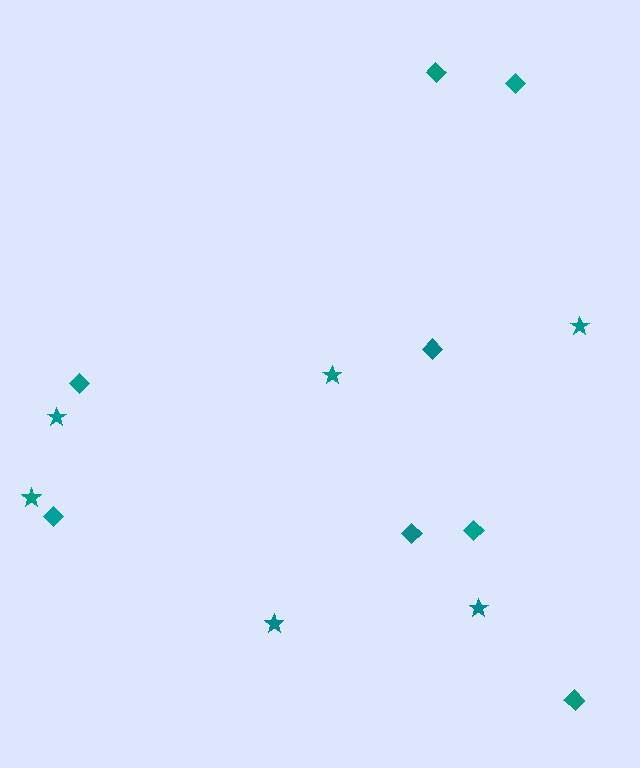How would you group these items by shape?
There are 2 groups: one group of diamonds (8) and one group of stars (6).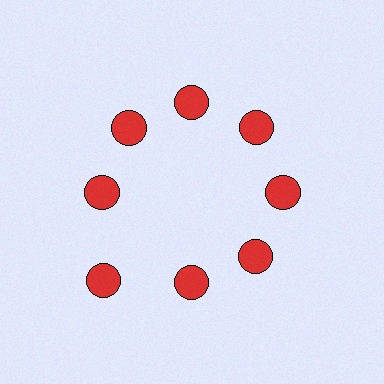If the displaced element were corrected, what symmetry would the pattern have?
It would have 8-fold rotational symmetry — the pattern would map onto itself every 45 degrees.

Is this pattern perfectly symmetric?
No. The 8 red circles are arranged in a ring, but one element near the 8 o'clock position is pushed outward from the center, breaking the 8-fold rotational symmetry.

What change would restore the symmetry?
The symmetry would be restored by moving it inward, back onto the ring so that all 8 circles sit at equal angles and equal distance from the center.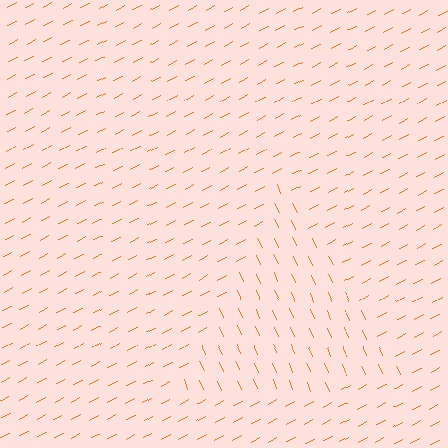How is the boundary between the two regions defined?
The boundary is defined purely by a change in line orientation (approximately 86 degrees difference). All lines are the same color and thickness.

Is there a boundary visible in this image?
Yes, there is a texture boundary formed by a change in line orientation.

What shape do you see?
I see a triangle.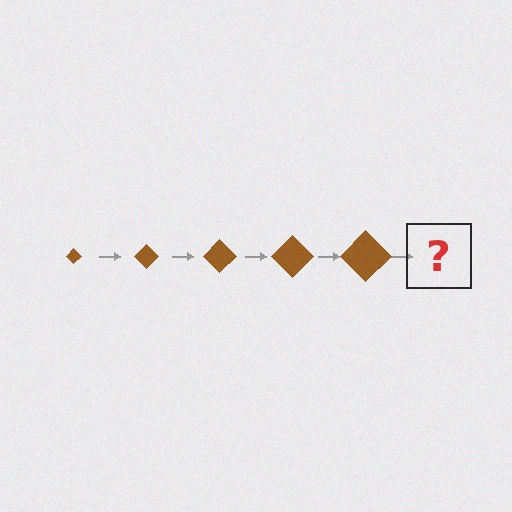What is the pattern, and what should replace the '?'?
The pattern is that the diamond gets progressively larger each step. The '?' should be a brown diamond, larger than the previous one.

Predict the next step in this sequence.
The next step is a brown diamond, larger than the previous one.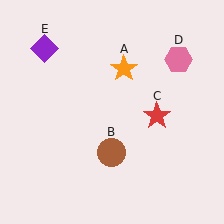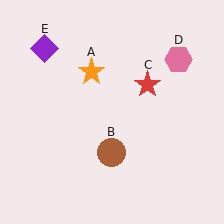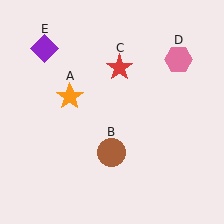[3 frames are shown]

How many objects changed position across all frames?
2 objects changed position: orange star (object A), red star (object C).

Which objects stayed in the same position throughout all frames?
Brown circle (object B) and pink hexagon (object D) and purple diamond (object E) remained stationary.